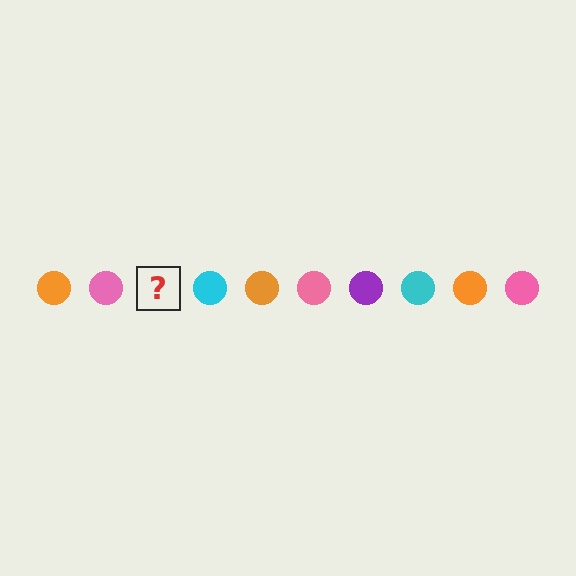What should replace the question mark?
The question mark should be replaced with a purple circle.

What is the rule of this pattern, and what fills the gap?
The rule is that the pattern cycles through orange, pink, purple, cyan circles. The gap should be filled with a purple circle.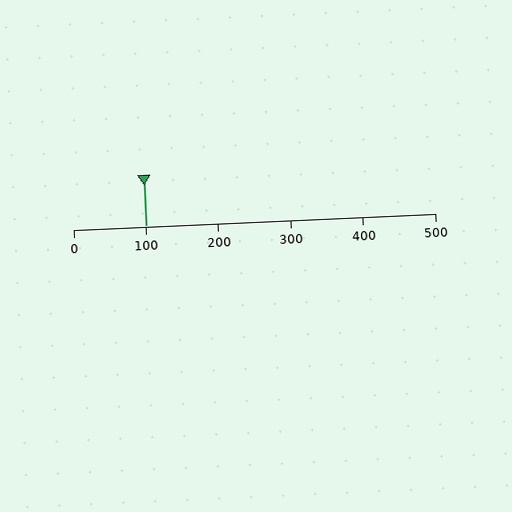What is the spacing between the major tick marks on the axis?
The major ticks are spaced 100 apart.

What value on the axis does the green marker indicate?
The marker indicates approximately 100.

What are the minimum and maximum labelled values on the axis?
The axis runs from 0 to 500.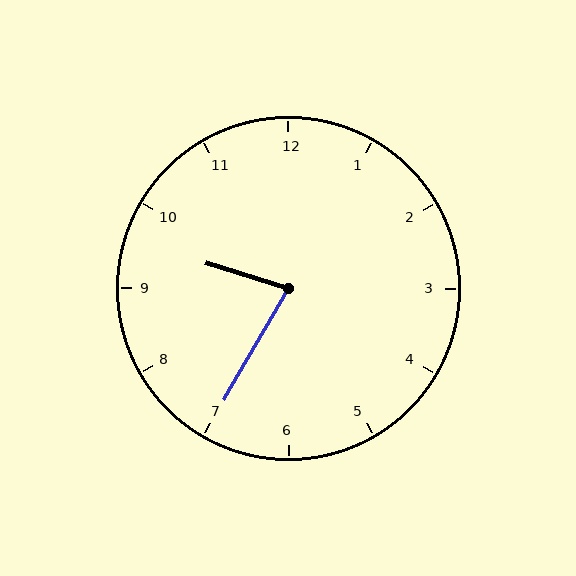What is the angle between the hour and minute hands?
Approximately 78 degrees.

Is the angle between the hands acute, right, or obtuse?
It is acute.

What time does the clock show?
9:35.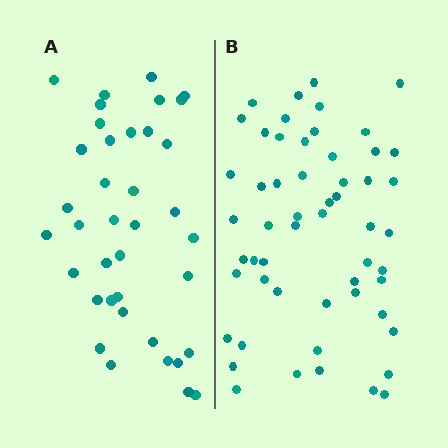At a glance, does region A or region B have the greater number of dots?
Region B (the right region) has more dots.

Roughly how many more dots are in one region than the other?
Region B has approximately 15 more dots than region A.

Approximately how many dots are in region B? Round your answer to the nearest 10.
About 60 dots. (The exact count is 55, which rounds to 60.)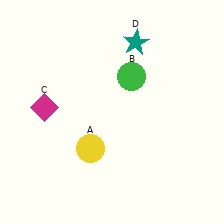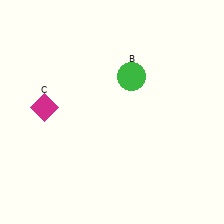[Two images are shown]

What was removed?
The yellow circle (A), the teal star (D) were removed in Image 2.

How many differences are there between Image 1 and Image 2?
There are 2 differences between the two images.